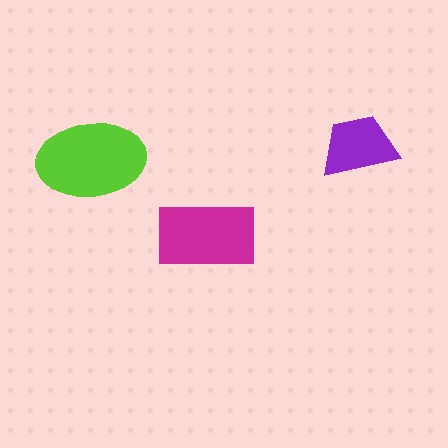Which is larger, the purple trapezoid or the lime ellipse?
The lime ellipse.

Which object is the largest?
The lime ellipse.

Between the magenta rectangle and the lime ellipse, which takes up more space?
The lime ellipse.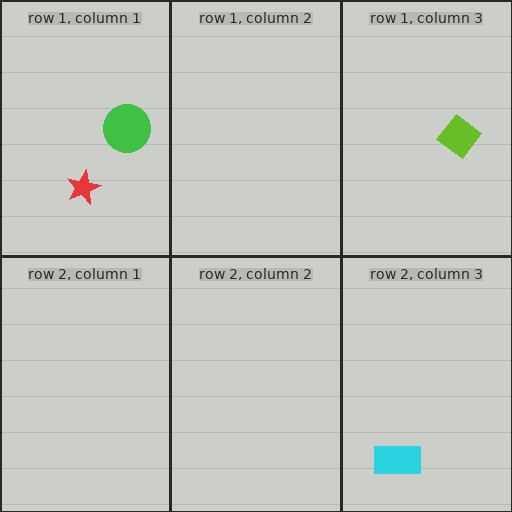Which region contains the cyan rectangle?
The row 2, column 3 region.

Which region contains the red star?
The row 1, column 1 region.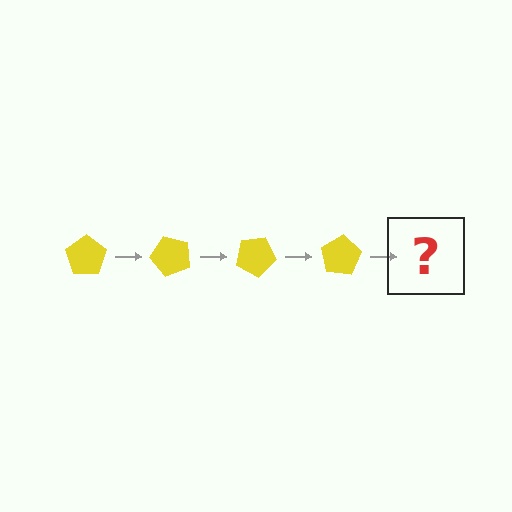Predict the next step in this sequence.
The next step is a yellow pentagon rotated 200 degrees.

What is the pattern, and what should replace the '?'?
The pattern is that the pentagon rotates 50 degrees each step. The '?' should be a yellow pentagon rotated 200 degrees.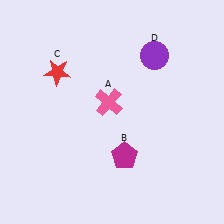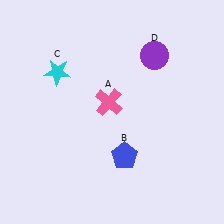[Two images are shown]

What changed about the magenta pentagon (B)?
In Image 1, B is magenta. In Image 2, it changed to blue.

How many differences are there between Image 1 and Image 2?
There are 2 differences between the two images.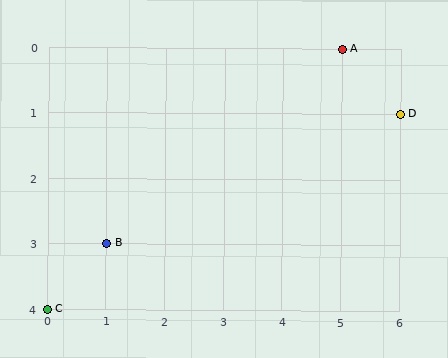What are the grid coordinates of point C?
Point C is at grid coordinates (0, 4).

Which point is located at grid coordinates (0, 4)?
Point C is at (0, 4).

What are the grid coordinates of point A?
Point A is at grid coordinates (5, 0).